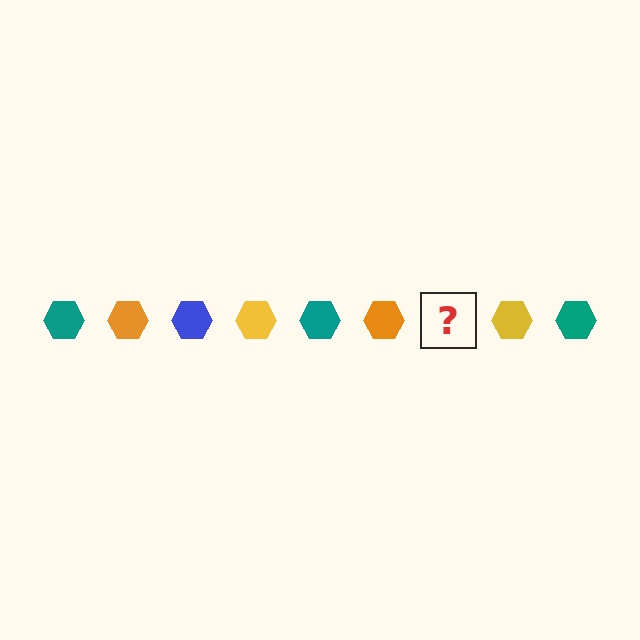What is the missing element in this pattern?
The missing element is a blue hexagon.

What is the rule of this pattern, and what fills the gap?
The rule is that the pattern cycles through teal, orange, blue, yellow hexagons. The gap should be filled with a blue hexagon.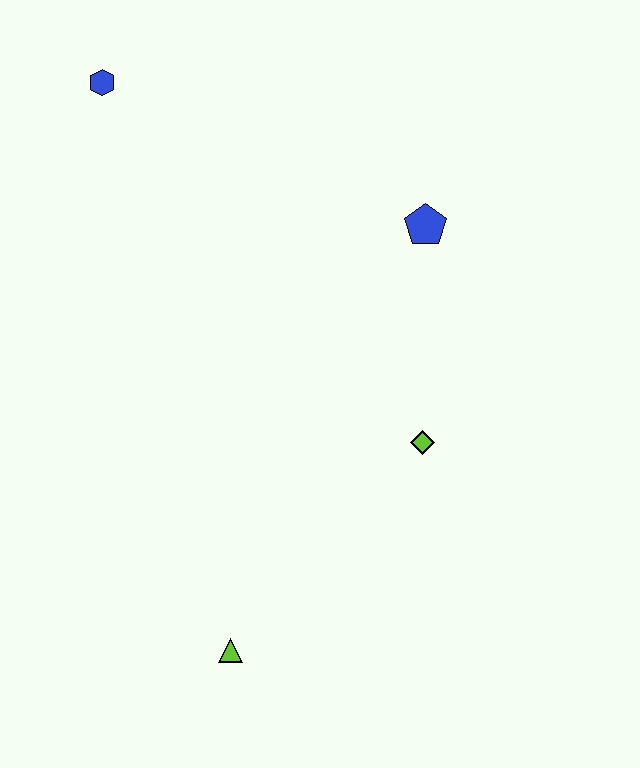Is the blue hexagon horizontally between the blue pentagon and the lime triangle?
No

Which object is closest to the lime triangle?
The lime diamond is closest to the lime triangle.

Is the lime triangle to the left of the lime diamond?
Yes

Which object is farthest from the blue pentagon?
The lime triangle is farthest from the blue pentagon.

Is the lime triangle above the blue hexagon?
No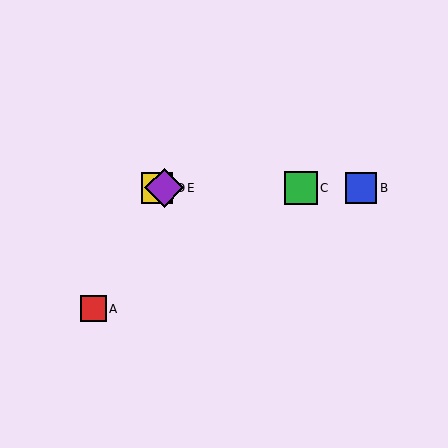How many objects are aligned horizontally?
4 objects (B, C, D, E) are aligned horizontally.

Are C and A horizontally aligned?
No, C is at y≈188 and A is at y≈309.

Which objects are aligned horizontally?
Objects B, C, D, E are aligned horizontally.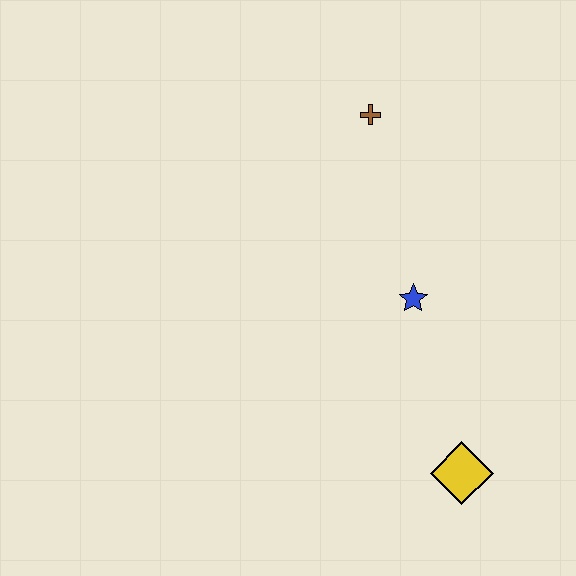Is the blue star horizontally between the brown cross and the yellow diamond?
Yes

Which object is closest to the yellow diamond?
The blue star is closest to the yellow diamond.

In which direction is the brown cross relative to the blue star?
The brown cross is above the blue star.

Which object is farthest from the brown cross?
The yellow diamond is farthest from the brown cross.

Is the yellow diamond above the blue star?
No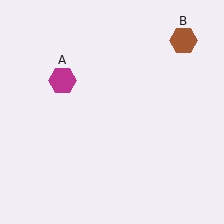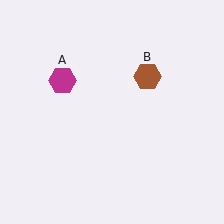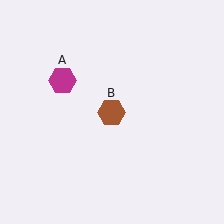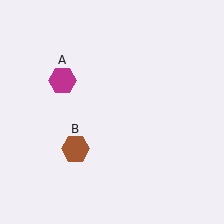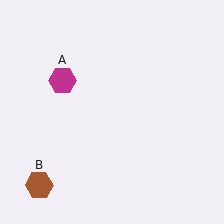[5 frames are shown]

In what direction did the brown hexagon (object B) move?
The brown hexagon (object B) moved down and to the left.